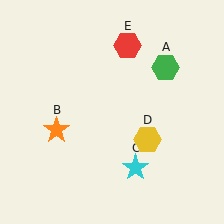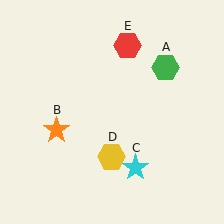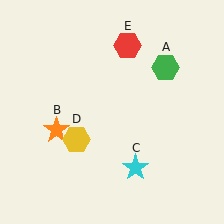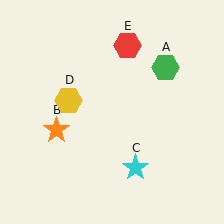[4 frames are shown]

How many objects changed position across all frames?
1 object changed position: yellow hexagon (object D).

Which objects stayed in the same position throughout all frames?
Green hexagon (object A) and orange star (object B) and cyan star (object C) and red hexagon (object E) remained stationary.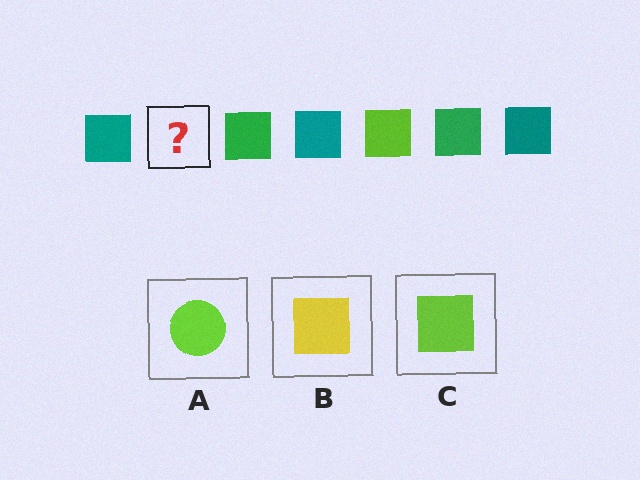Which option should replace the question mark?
Option C.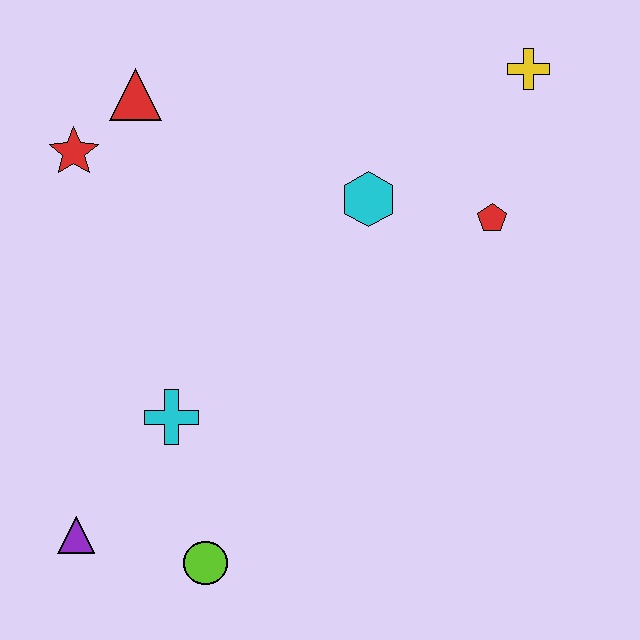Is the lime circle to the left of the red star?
No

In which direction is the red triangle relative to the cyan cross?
The red triangle is above the cyan cross.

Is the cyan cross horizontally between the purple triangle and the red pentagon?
Yes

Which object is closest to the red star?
The red triangle is closest to the red star.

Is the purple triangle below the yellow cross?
Yes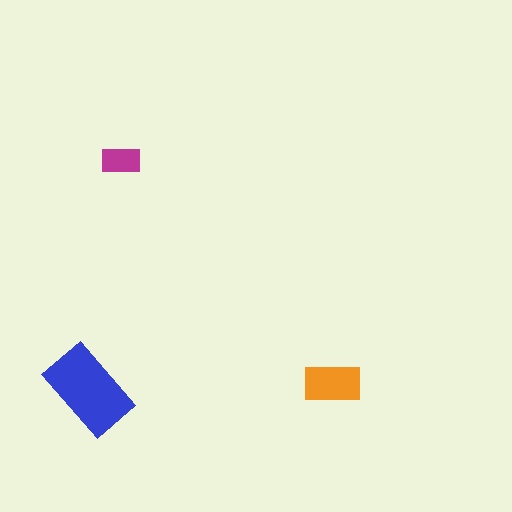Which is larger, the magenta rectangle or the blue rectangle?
The blue one.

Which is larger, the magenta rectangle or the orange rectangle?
The orange one.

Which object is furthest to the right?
The orange rectangle is rightmost.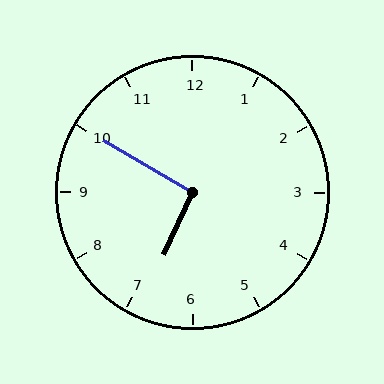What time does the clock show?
6:50.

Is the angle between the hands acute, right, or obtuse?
It is right.